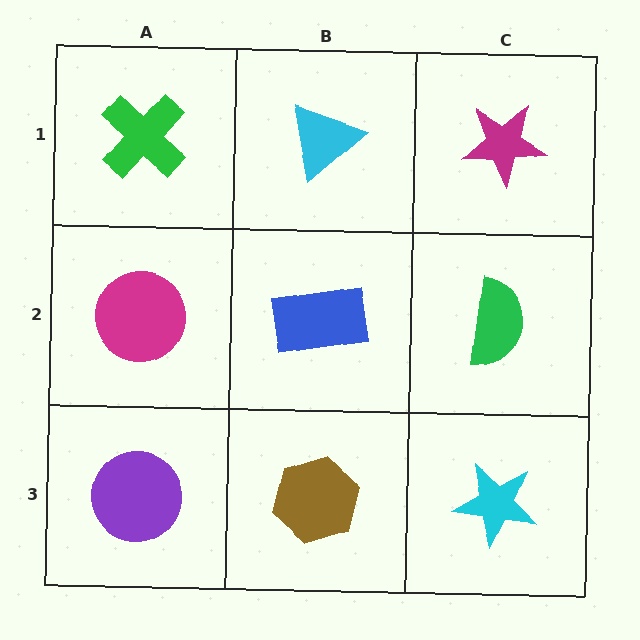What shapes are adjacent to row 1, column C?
A green semicircle (row 2, column C), a cyan triangle (row 1, column B).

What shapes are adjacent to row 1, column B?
A blue rectangle (row 2, column B), a green cross (row 1, column A), a magenta star (row 1, column C).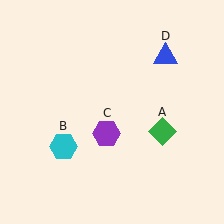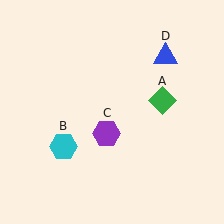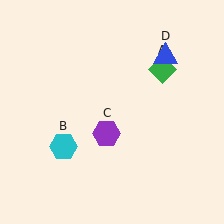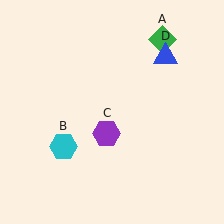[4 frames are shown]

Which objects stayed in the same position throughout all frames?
Cyan hexagon (object B) and purple hexagon (object C) and blue triangle (object D) remained stationary.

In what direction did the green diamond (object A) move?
The green diamond (object A) moved up.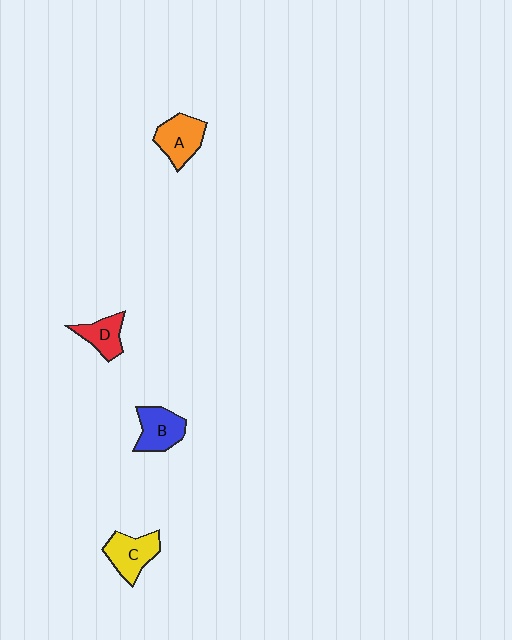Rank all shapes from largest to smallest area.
From largest to smallest: C (yellow), A (orange), B (blue), D (red).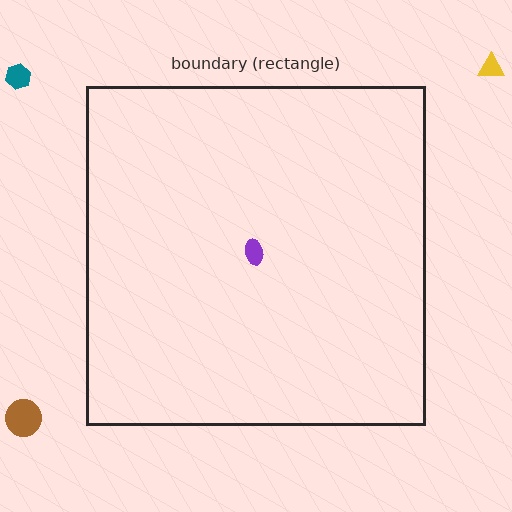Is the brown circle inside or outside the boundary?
Outside.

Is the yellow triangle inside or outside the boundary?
Outside.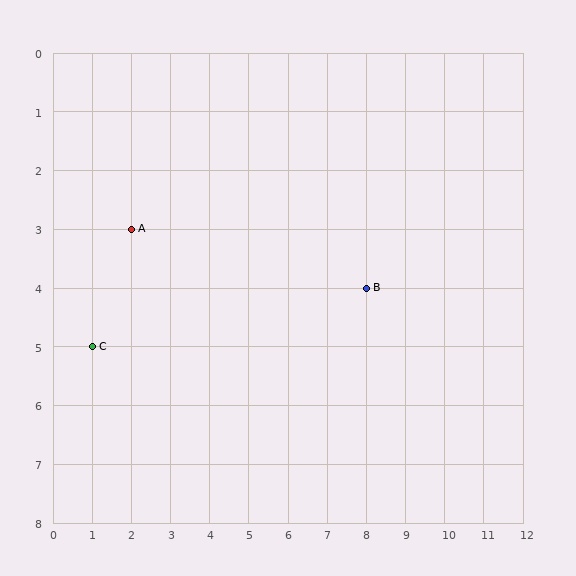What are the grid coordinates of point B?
Point B is at grid coordinates (8, 4).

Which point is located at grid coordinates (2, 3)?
Point A is at (2, 3).